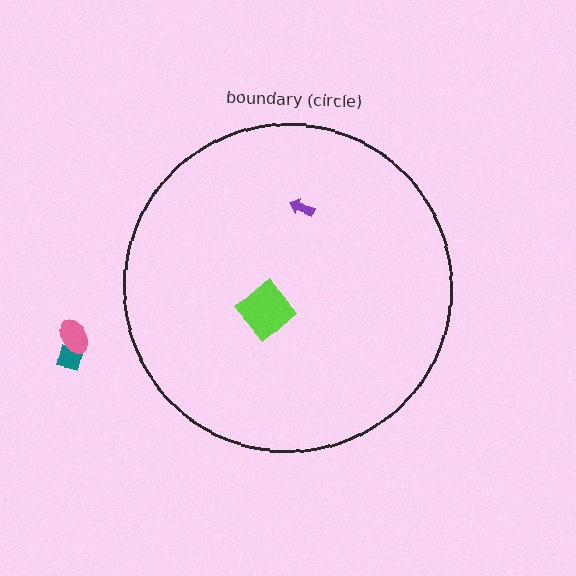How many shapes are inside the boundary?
2 inside, 2 outside.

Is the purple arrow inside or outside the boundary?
Inside.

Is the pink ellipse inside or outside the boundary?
Outside.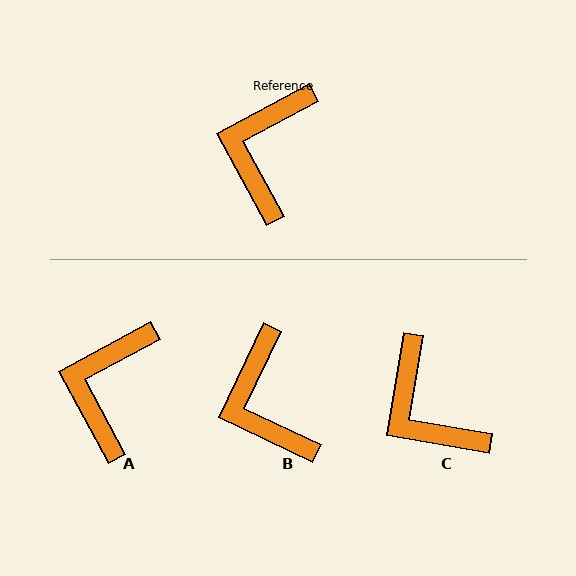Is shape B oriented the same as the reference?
No, it is off by about 36 degrees.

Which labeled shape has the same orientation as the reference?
A.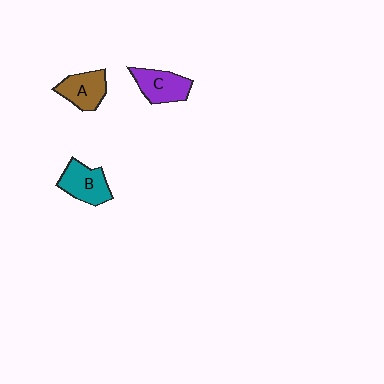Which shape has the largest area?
Shape B (teal).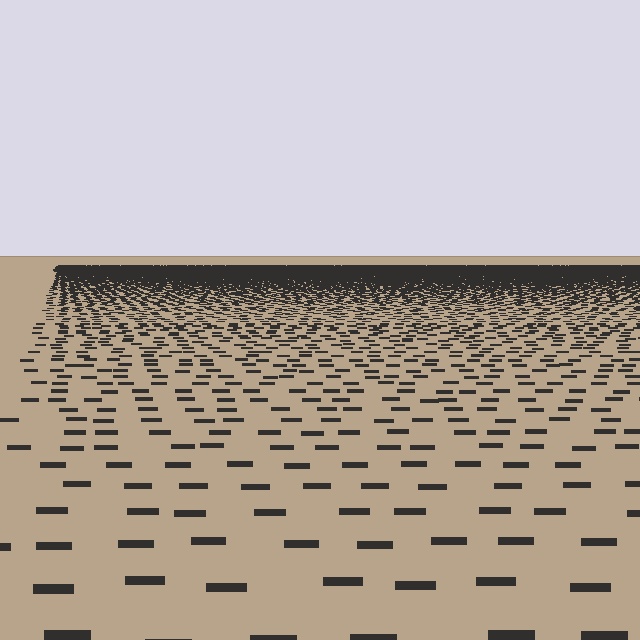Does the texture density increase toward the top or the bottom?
Density increases toward the top.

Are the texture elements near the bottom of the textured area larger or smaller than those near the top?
Larger. Near the bottom, elements are closer to the viewer and appear at a bigger on-screen size.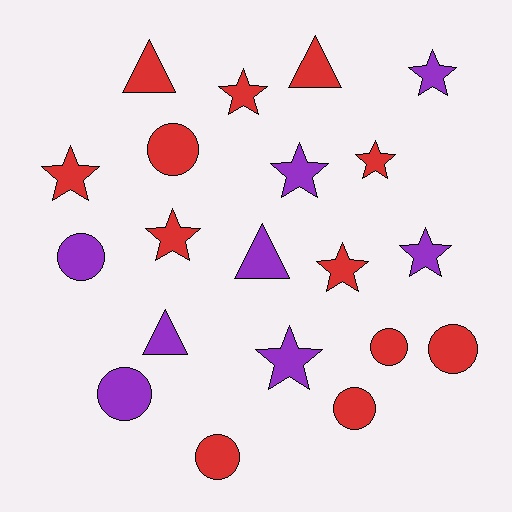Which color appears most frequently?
Red, with 12 objects.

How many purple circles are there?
There are 2 purple circles.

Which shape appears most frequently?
Star, with 9 objects.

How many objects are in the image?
There are 20 objects.